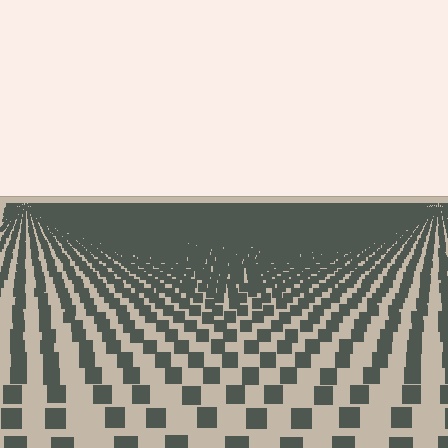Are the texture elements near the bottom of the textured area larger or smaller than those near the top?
Larger. Near the bottom, elements are closer to the viewer and appear at a bigger on-screen size.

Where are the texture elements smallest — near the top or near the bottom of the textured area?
Near the top.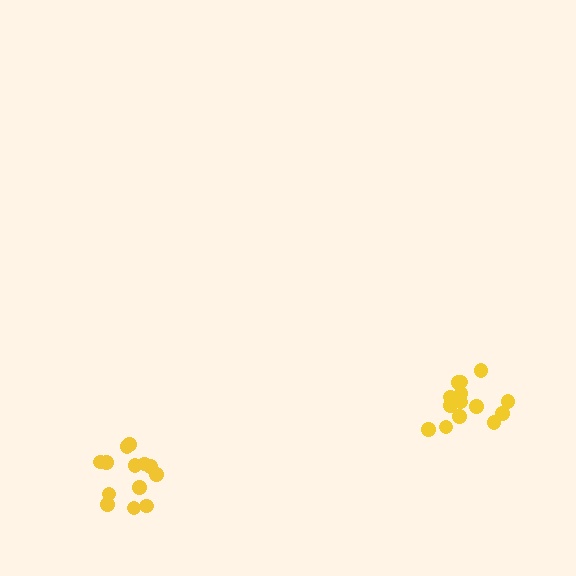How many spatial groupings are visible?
There are 2 spatial groupings.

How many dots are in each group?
Group 1: 13 dots, Group 2: 14 dots (27 total).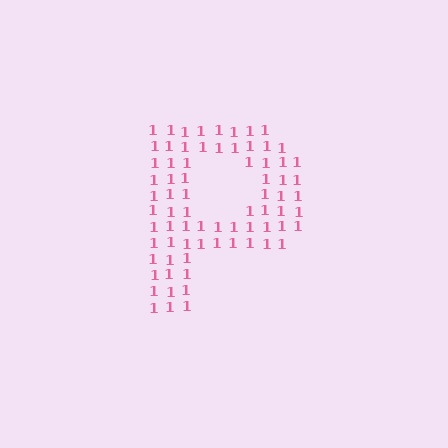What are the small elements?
The small elements are digit 1's.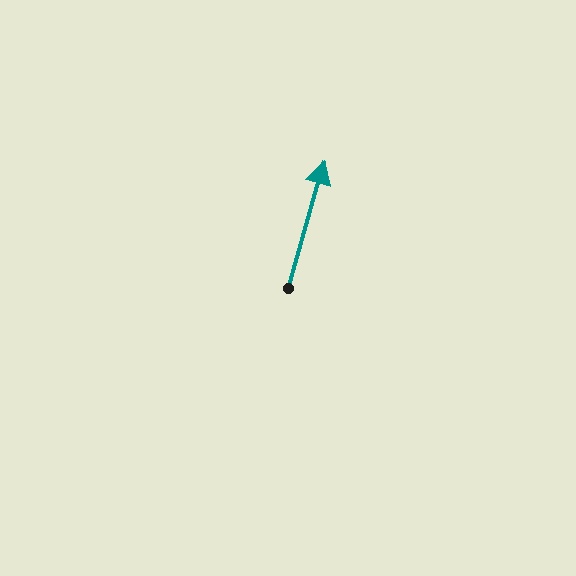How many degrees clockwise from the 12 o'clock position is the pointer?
Approximately 16 degrees.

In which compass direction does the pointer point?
North.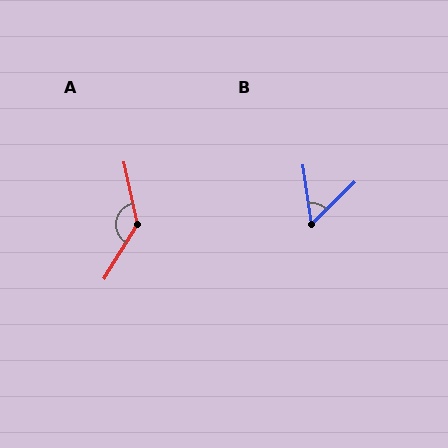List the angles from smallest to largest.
B (53°), A (137°).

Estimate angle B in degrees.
Approximately 53 degrees.